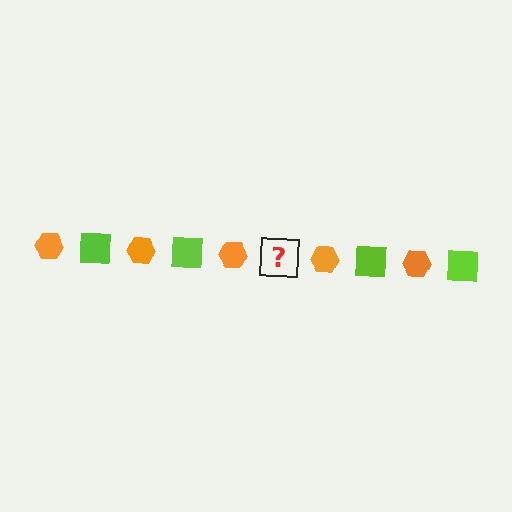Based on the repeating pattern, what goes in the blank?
The blank should be a lime square.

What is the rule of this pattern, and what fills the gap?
The rule is that the pattern alternates between orange hexagon and lime square. The gap should be filled with a lime square.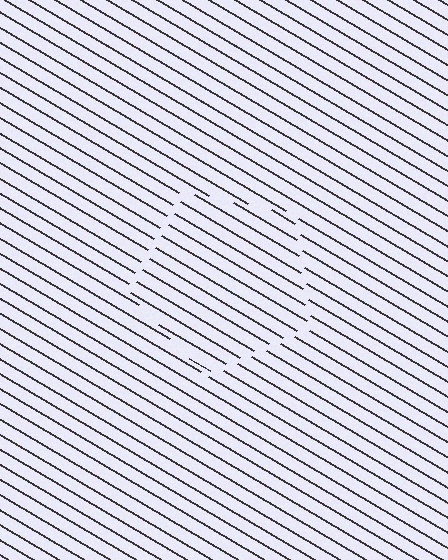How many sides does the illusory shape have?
5 sides — the line-ends trace a pentagon.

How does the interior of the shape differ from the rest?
The interior of the shape contains the same grating, shifted by half a period — the contour is defined by the phase discontinuity where line-ends from the inner and outer gratings abut.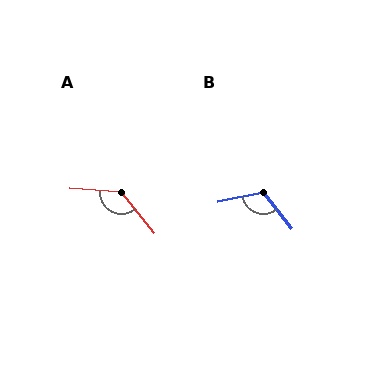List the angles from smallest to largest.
B (116°), A (132°).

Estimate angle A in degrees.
Approximately 132 degrees.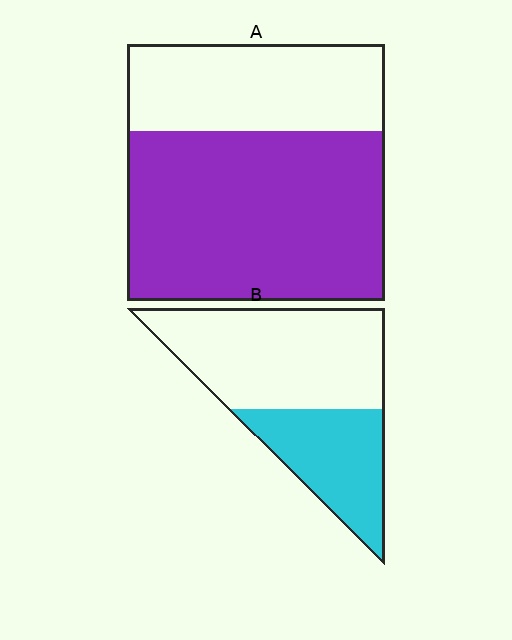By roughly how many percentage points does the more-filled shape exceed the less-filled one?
By roughly 30 percentage points (A over B).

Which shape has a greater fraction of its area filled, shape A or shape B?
Shape A.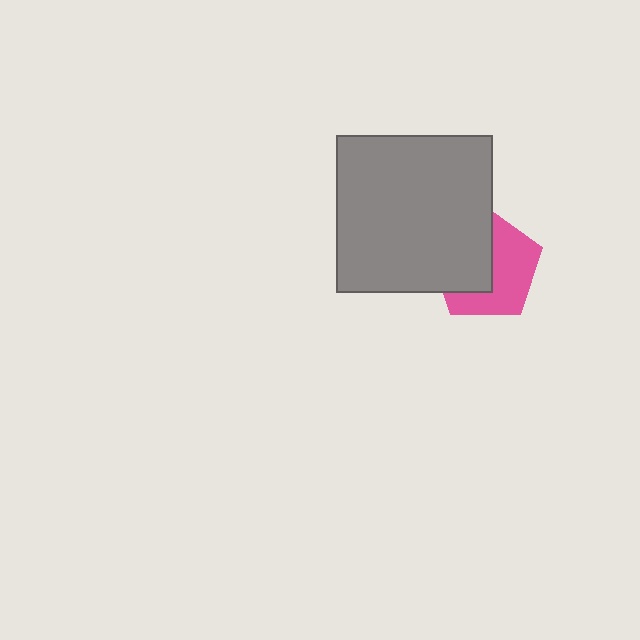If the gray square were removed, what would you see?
You would see the complete pink pentagon.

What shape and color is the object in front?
The object in front is a gray square.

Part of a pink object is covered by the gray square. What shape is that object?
It is a pentagon.